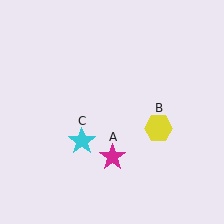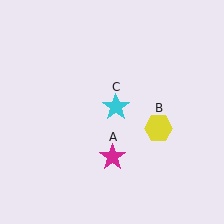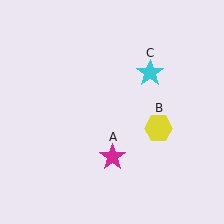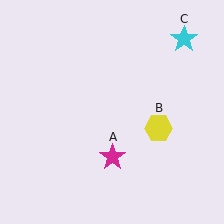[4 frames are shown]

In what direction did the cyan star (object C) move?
The cyan star (object C) moved up and to the right.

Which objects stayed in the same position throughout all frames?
Magenta star (object A) and yellow hexagon (object B) remained stationary.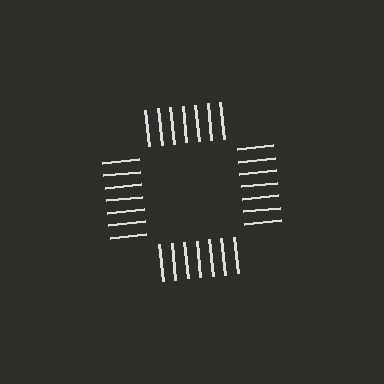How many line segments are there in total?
28 — 7 along each of the 4 edges.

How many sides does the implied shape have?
4 sides — the line-ends trace a square.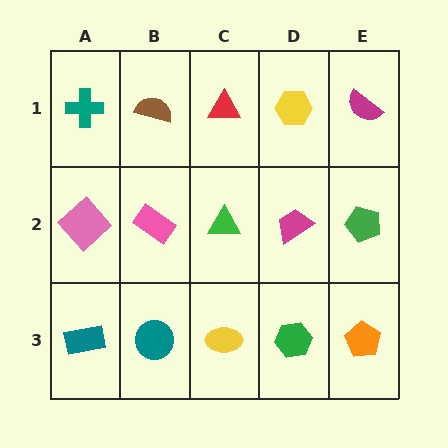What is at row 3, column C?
A yellow ellipse.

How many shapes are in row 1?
5 shapes.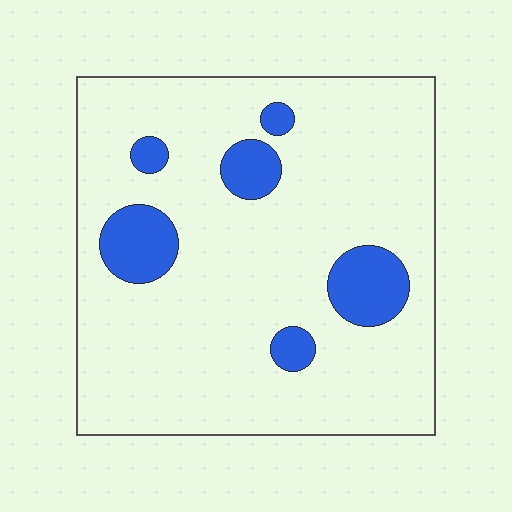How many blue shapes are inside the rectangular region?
6.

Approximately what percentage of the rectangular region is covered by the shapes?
Approximately 15%.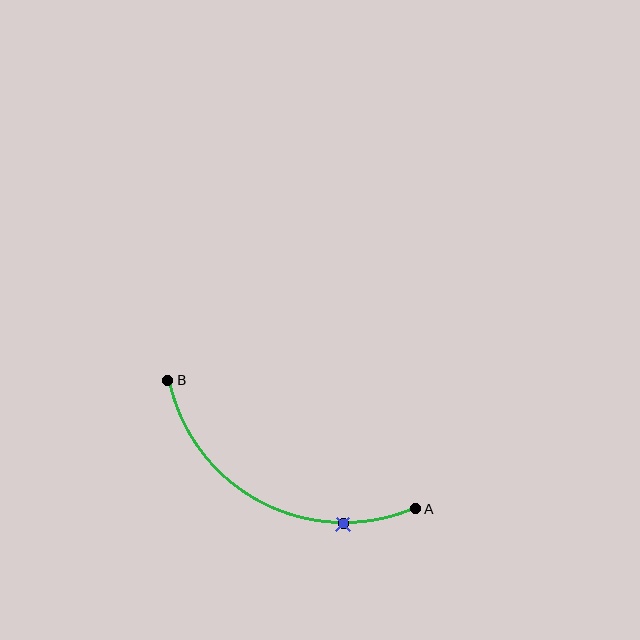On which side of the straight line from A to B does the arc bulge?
The arc bulges below the straight line connecting A and B.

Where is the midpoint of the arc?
The arc midpoint is the point on the curve farthest from the straight line joining A and B. It sits below that line.